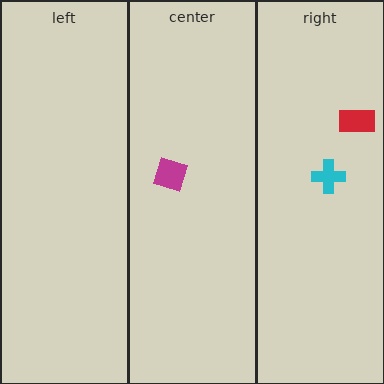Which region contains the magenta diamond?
The center region.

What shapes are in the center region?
The magenta diamond.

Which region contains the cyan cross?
The right region.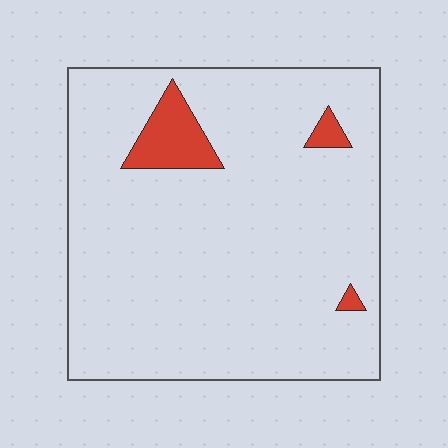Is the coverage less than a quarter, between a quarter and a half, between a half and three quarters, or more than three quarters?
Less than a quarter.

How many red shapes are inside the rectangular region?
3.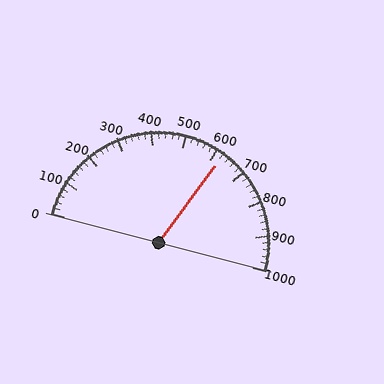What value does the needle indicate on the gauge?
The needle indicates approximately 620.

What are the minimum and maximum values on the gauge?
The gauge ranges from 0 to 1000.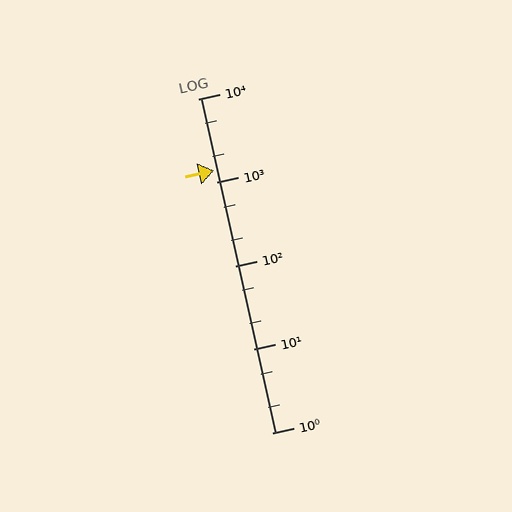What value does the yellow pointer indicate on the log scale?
The pointer indicates approximately 1400.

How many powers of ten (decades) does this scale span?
The scale spans 4 decades, from 1 to 10000.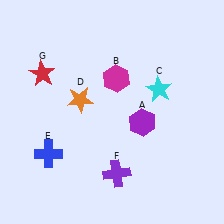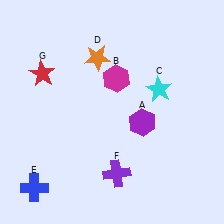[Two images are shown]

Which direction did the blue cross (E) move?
The blue cross (E) moved down.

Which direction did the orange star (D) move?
The orange star (D) moved up.